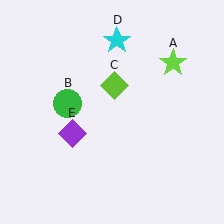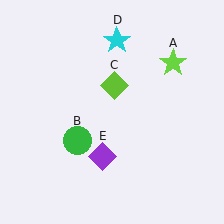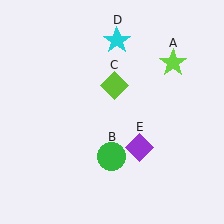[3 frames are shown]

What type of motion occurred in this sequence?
The green circle (object B), purple diamond (object E) rotated counterclockwise around the center of the scene.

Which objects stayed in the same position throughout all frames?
Lime star (object A) and lime diamond (object C) and cyan star (object D) remained stationary.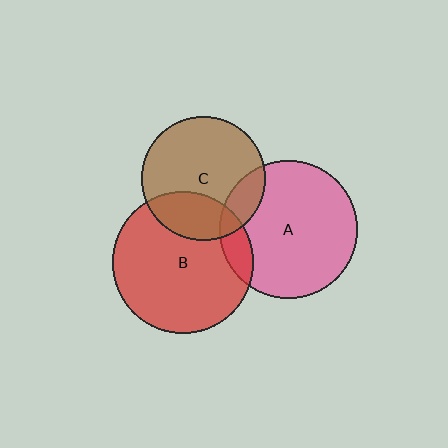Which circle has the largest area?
Circle B (red).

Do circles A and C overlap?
Yes.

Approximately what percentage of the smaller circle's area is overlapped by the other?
Approximately 15%.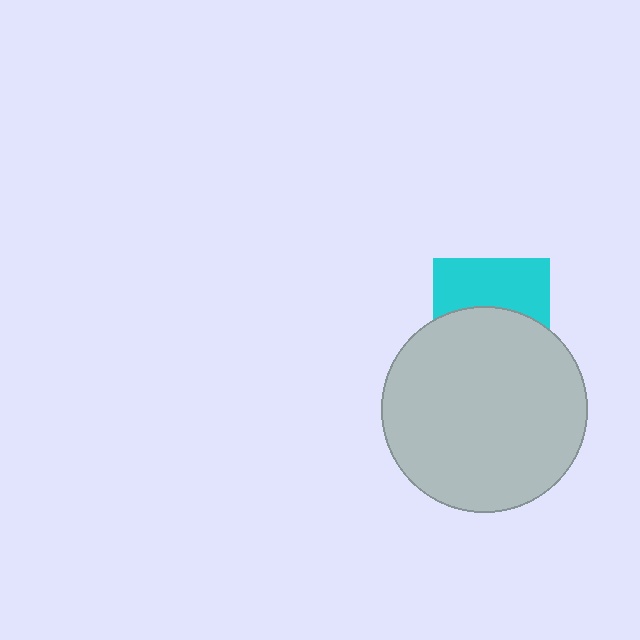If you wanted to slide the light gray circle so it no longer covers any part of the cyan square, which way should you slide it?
Slide it down — that is the most direct way to separate the two shapes.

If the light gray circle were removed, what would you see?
You would see the complete cyan square.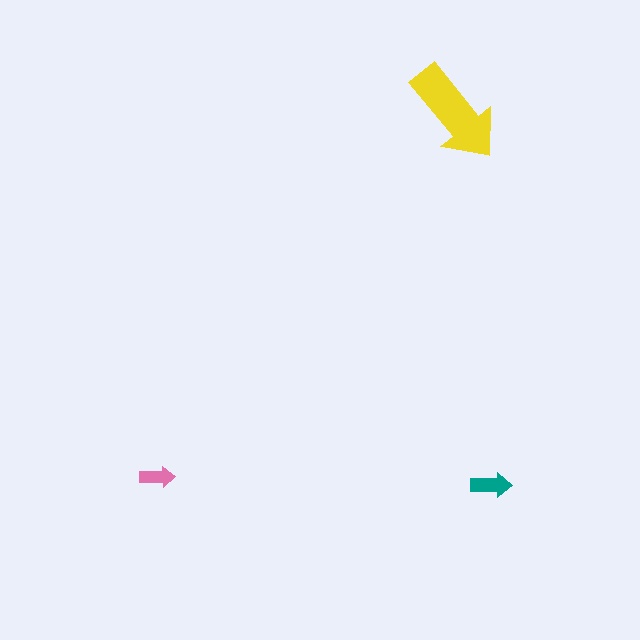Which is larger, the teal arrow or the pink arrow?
The teal one.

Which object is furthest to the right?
The teal arrow is rightmost.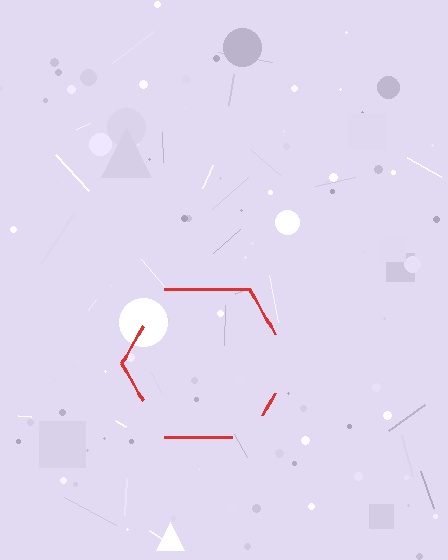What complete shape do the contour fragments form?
The contour fragments form a hexagon.